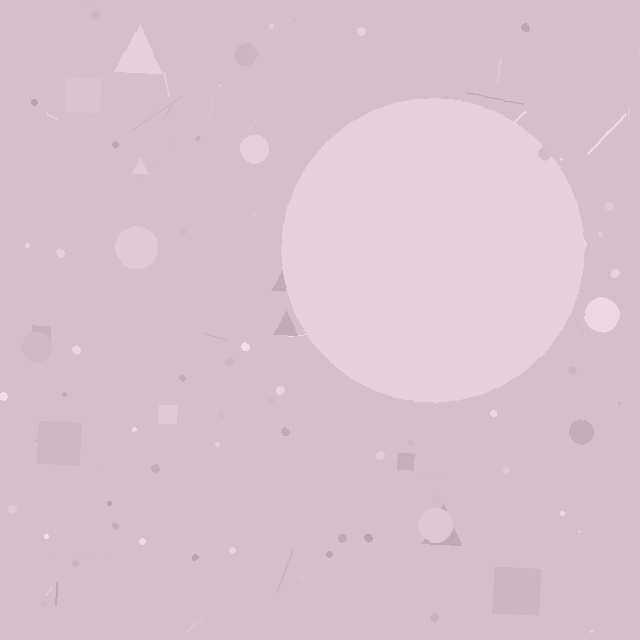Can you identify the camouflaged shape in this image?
The camouflaged shape is a circle.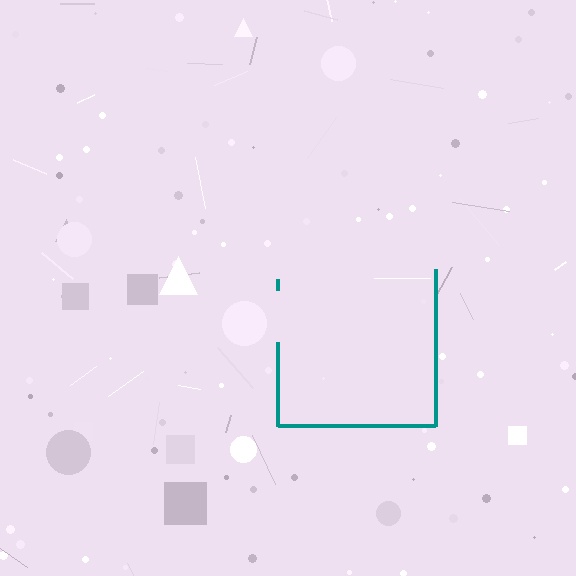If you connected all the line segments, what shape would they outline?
They would outline a square.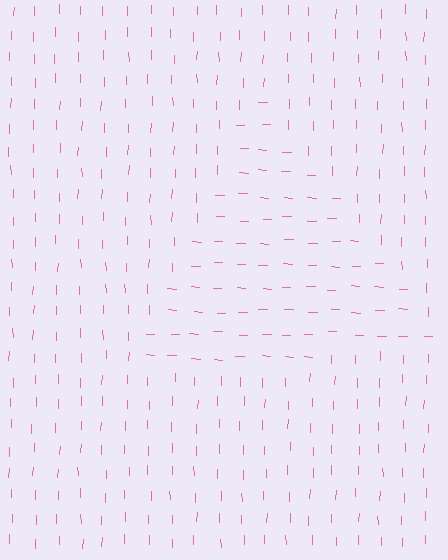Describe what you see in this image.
The image is filled with small pink line segments. A triangle region in the image has lines oriented differently from the surrounding lines, creating a visible texture boundary.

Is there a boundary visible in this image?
Yes, there is a texture boundary formed by a change in line orientation.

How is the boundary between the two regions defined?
The boundary is defined purely by a change in line orientation (approximately 88 degrees difference). All lines are the same color and thickness.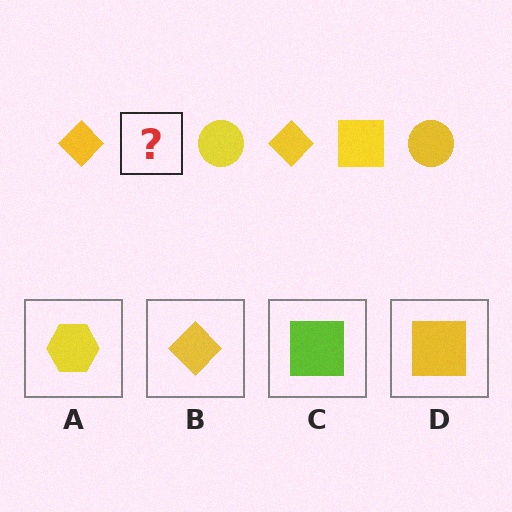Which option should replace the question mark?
Option D.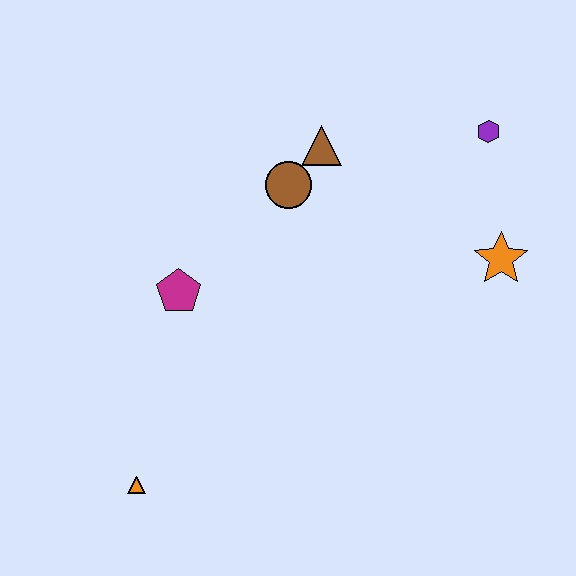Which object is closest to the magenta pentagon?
The brown circle is closest to the magenta pentagon.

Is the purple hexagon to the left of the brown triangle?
No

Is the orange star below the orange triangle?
No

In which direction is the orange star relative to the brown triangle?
The orange star is to the right of the brown triangle.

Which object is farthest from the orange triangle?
The purple hexagon is farthest from the orange triangle.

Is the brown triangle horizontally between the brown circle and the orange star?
Yes